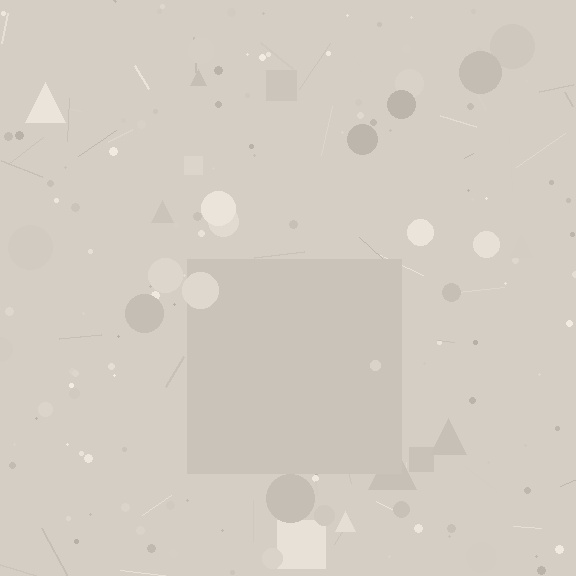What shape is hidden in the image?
A square is hidden in the image.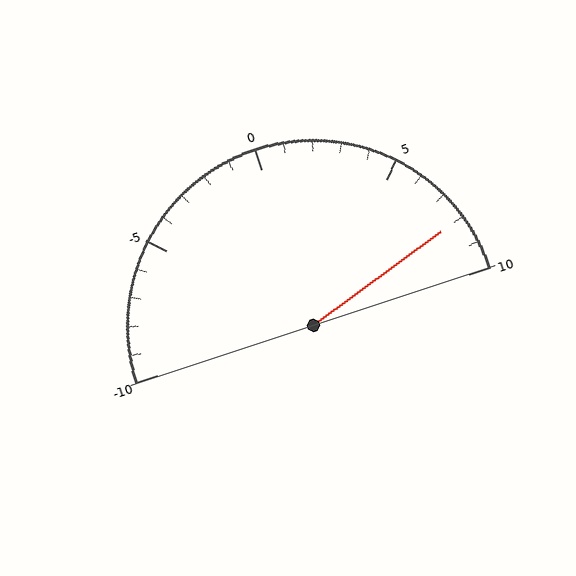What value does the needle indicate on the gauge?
The needle indicates approximately 8.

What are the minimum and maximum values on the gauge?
The gauge ranges from -10 to 10.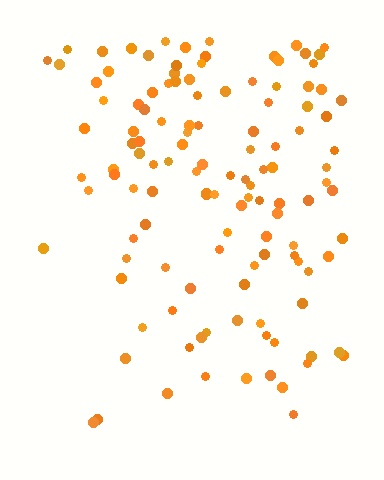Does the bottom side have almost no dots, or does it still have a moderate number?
Still a moderate number, just noticeably fewer than the top.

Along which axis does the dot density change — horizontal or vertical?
Vertical.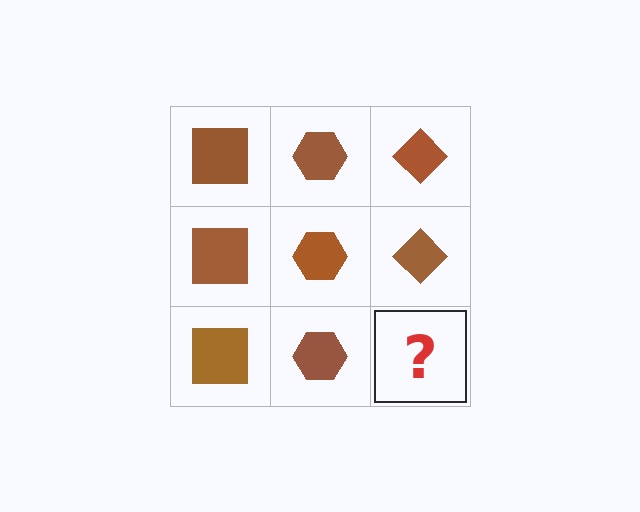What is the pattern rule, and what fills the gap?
The rule is that each column has a consistent shape. The gap should be filled with a brown diamond.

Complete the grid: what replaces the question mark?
The question mark should be replaced with a brown diamond.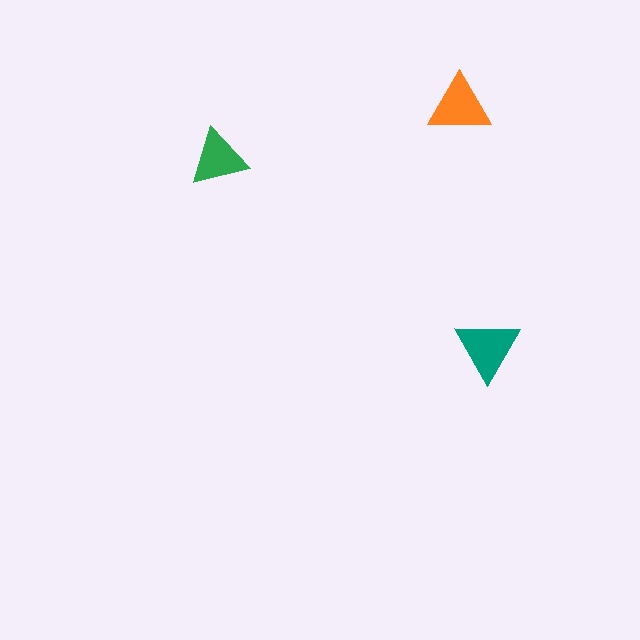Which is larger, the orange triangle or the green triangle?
The orange one.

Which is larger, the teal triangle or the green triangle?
The teal one.